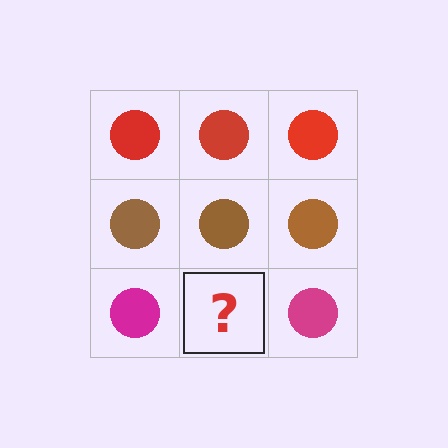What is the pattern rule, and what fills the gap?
The rule is that each row has a consistent color. The gap should be filled with a magenta circle.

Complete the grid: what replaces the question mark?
The question mark should be replaced with a magenta circle.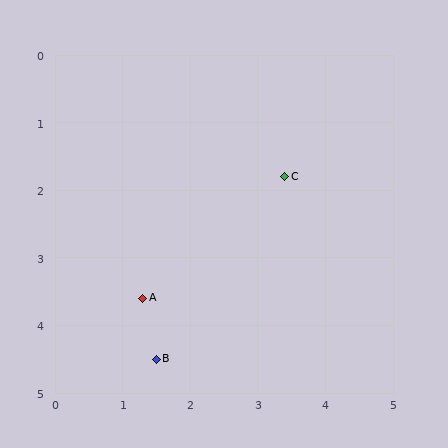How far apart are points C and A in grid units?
Points C and A are about 2.8 grid units apart.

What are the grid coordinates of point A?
Point A is at approximately (1.3, 3.6).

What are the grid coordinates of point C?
Point C is at approximately (3.4, 1.8).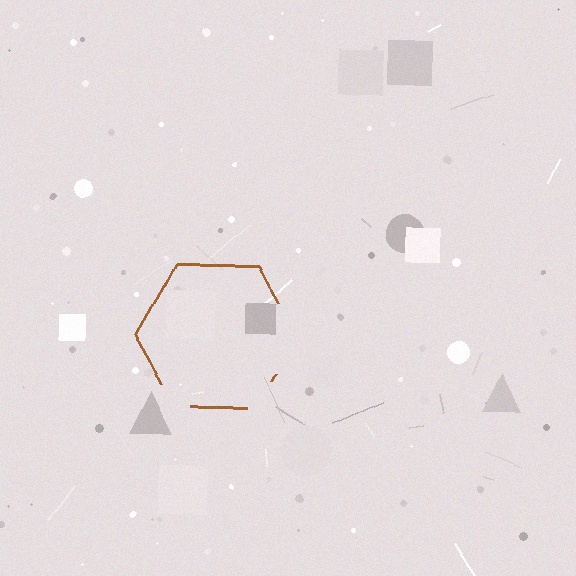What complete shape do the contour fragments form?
The contour fragments form a hexagon.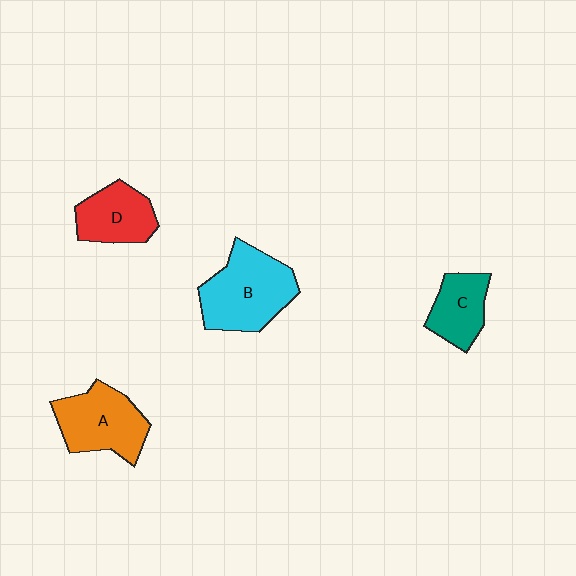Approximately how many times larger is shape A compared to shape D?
Approximately 1.3 times.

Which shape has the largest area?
Shape B (cyan).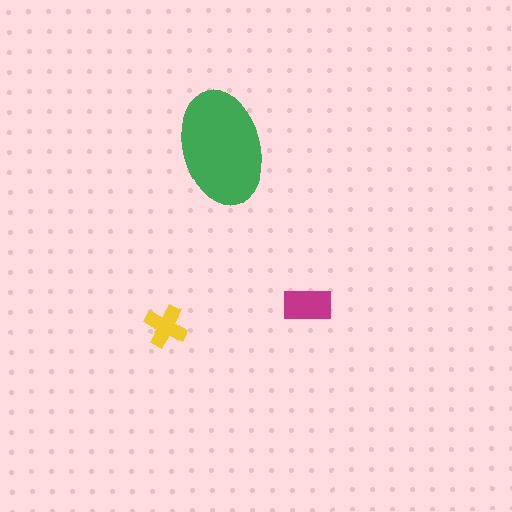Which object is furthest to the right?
The magenta rectangle is rightmost.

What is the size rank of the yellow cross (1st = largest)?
3rd.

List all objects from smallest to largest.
The yellow cross, the magenta rectangle, the green ellipse.